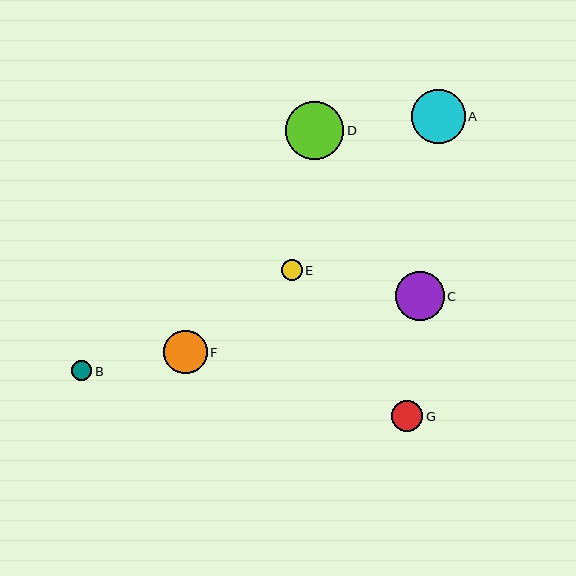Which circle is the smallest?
Circle B is the smallest with a size of approximately 20 pixels.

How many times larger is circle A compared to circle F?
Circle A is approximately 1.2 times the size of circle F.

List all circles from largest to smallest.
From largest to smallest: D, A, C, F, G, E, B.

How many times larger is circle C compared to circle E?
Circle C is approximately 2.4 times the size of circle E.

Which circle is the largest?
Circle D is the largest with a size of approximately 58 pixels.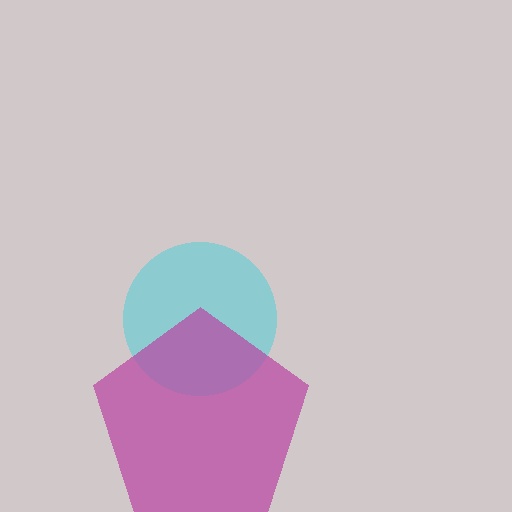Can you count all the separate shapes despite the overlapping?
Yes, there are 2 separate shapes.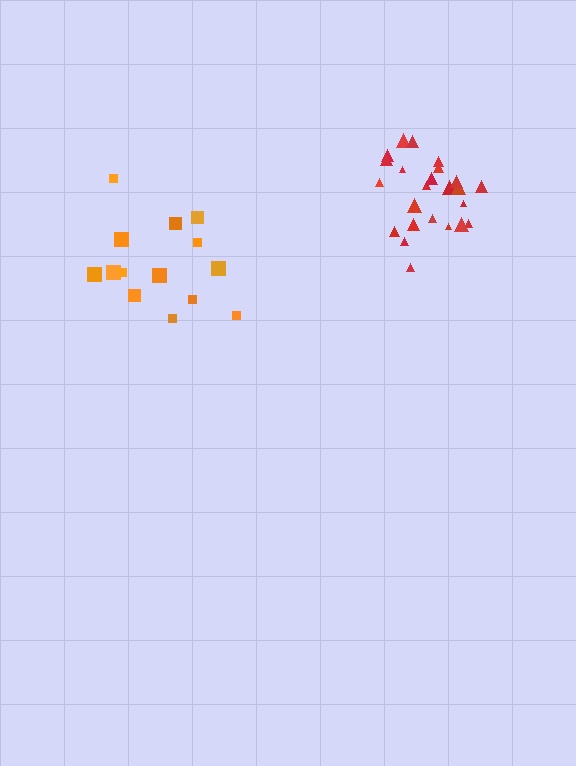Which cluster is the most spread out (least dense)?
Orange.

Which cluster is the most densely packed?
Red.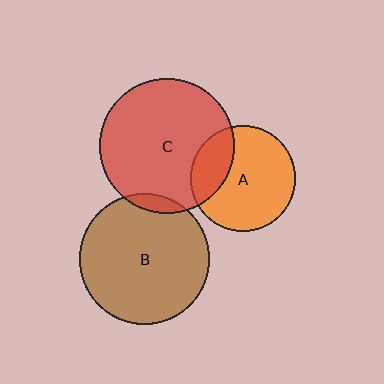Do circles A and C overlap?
Yes.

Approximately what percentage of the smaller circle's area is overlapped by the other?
Approximately 25%.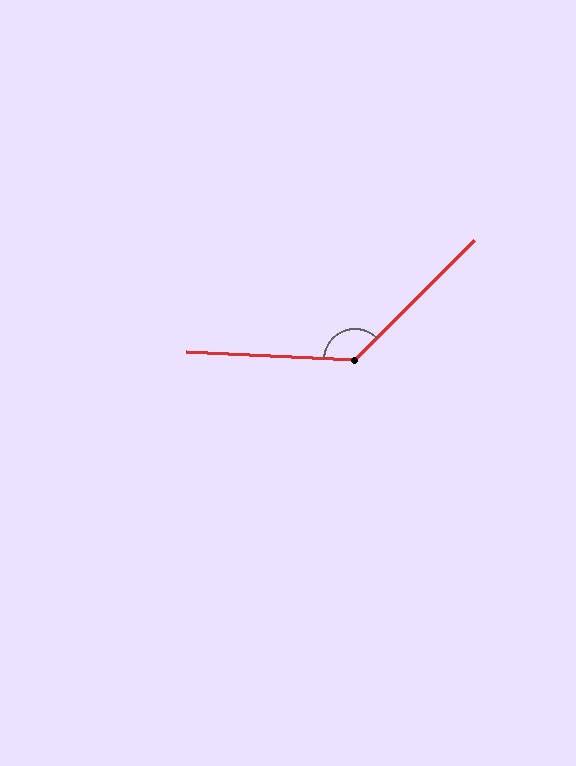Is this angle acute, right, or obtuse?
It is obtuse.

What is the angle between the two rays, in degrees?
Approximately 133 degrees.